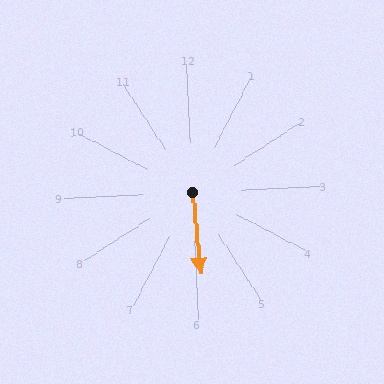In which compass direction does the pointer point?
South.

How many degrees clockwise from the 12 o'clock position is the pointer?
Approximately 177 degrees.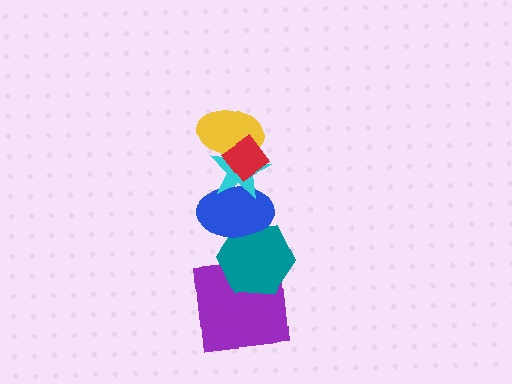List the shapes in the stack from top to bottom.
From top to bottom: the red diamond, the yellow ellipse, the cyan star, the blue ellipse, the teal hexagon, the purple square.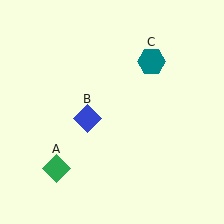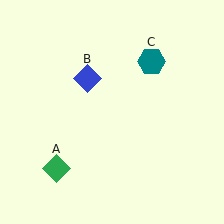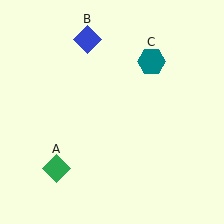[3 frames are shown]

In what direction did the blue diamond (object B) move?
The blue diamond (object B) moved up.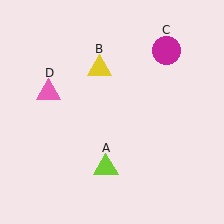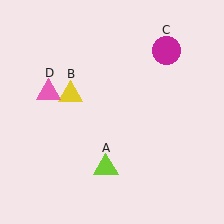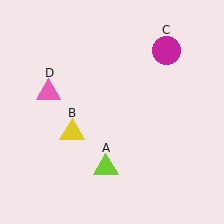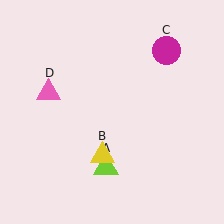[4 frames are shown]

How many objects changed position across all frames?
1 object changed position: yellow triangle (object B).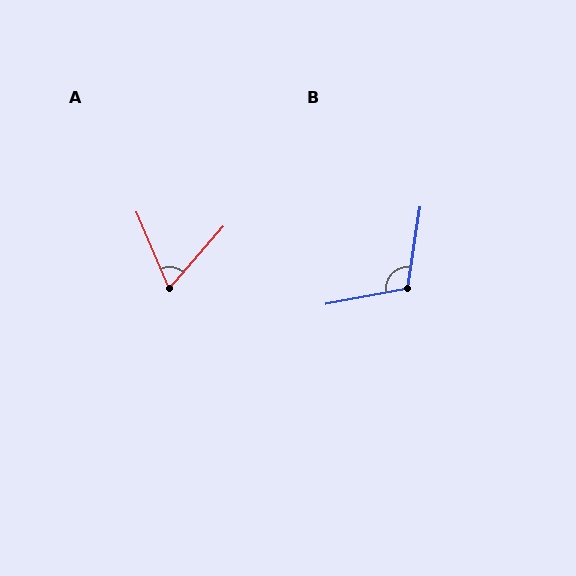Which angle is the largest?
B, at approximately 109 degrees.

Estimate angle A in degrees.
Approximately 65 degrees.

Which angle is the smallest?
A, at approximately 65 degrees.